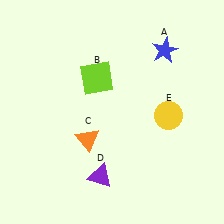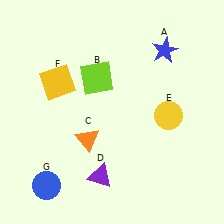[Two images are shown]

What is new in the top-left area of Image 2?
A yellow square (F) was added in the top-left area of Image 2.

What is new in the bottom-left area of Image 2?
A blue circle (G) was added in the bottom-left area of Image 2.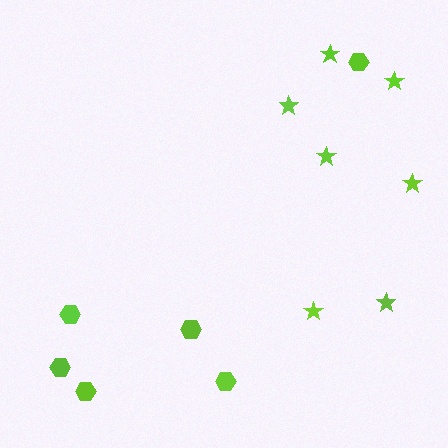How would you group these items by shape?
There are 2 groups: one group of stars (7) and one group of hexagons (6).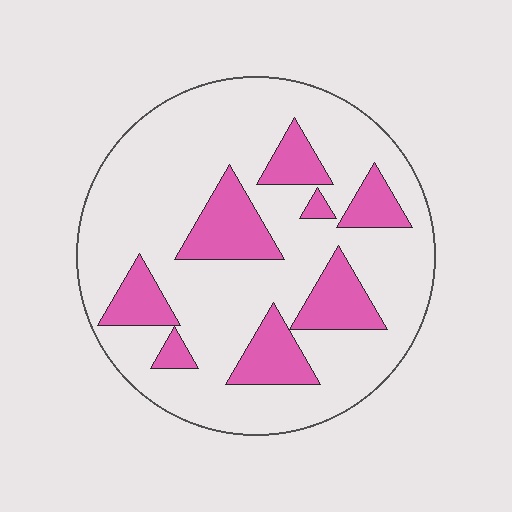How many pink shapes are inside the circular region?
8.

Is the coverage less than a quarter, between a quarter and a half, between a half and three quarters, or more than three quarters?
Less than a quarter.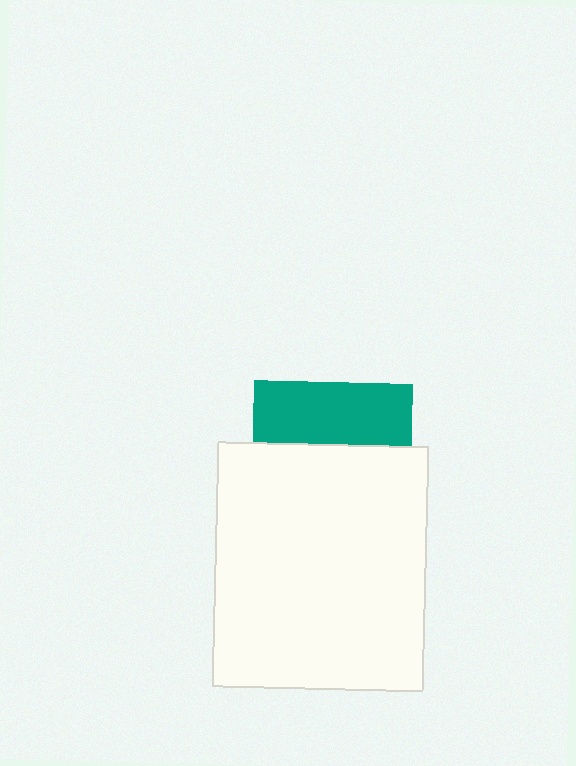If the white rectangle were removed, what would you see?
You would see the complete teal square.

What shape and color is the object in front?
The object in front is a white rectangle.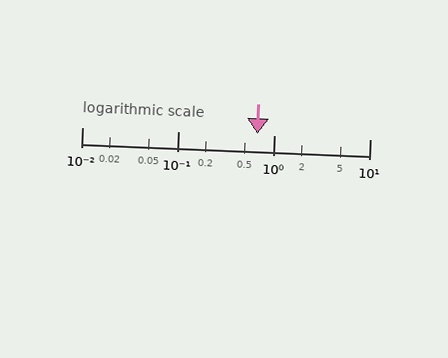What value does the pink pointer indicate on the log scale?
The pointer indicates approximately 0.68.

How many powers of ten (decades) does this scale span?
The scale spans 3 decades, from 0.01 to 10.